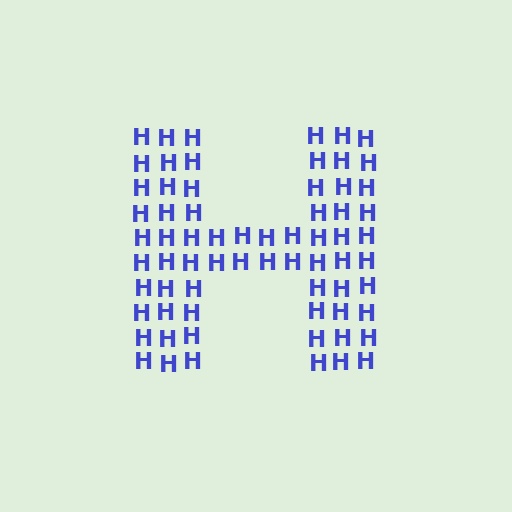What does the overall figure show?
The overall figure shows the letter H.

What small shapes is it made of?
It is made of small letter H's.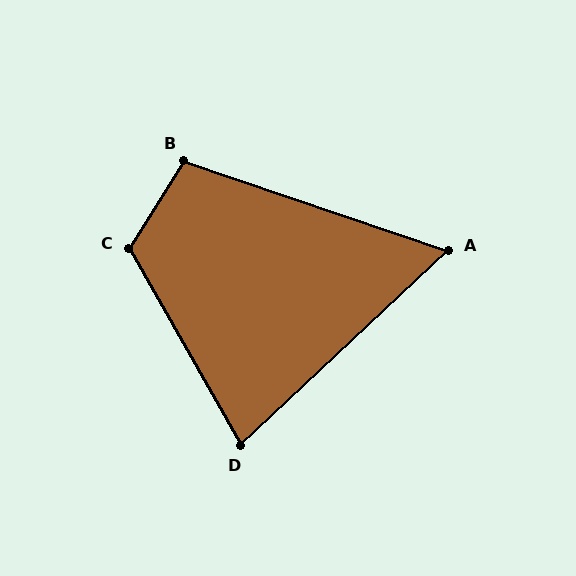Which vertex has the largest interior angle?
C, at approximately 118 degrees.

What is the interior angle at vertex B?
Approximately 103 degrees (obtuse).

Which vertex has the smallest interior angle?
A, at approximately 62 degrees.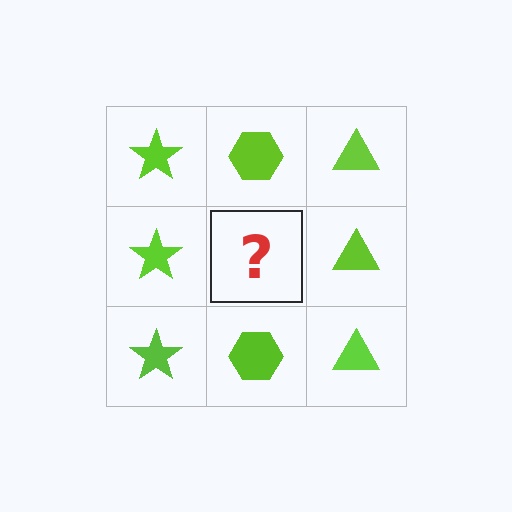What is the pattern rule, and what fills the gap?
The rule is that each column has a consistent shape. The gap should be filled with a lime hexagon.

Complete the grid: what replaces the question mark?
The question mark should be replaced with a lime hexagon.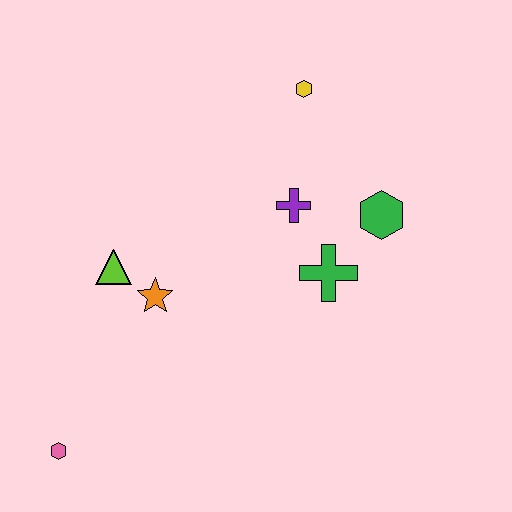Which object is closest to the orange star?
The lime triangle is closest to the orange star.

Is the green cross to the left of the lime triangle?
No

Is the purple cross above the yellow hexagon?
No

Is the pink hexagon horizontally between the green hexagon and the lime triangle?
No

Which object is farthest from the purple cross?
The pink hexagon is farthest from the purple cross.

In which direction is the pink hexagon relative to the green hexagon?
The pink hexagon is to the left of the green hexagon.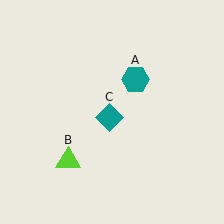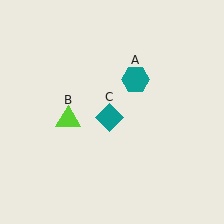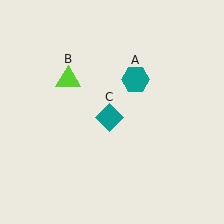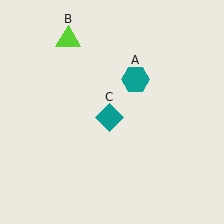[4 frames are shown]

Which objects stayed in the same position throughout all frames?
Teal hexagon (object A) and teal diamond (object C) remained stationary.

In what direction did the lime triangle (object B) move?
The lime triangle (object B) moved up.